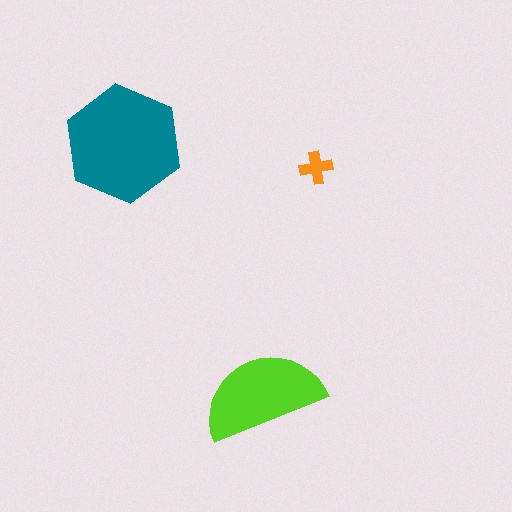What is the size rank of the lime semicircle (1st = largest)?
2nd.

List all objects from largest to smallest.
The teal hexagon, the lime semicircle, the orange cross.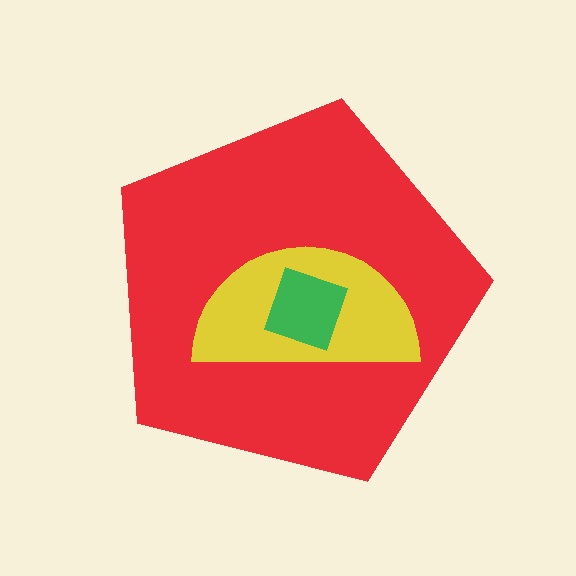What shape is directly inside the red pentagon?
The yellow semicircle.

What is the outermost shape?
The red pentagon.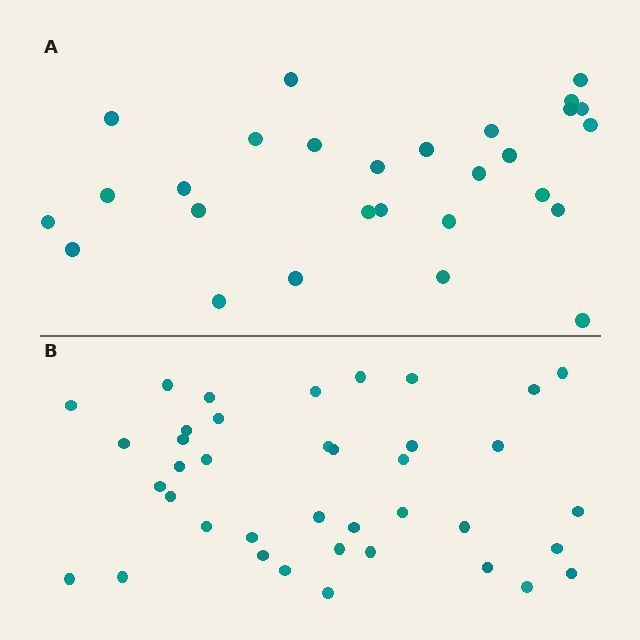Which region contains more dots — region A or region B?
Region B (the bottom region) has more dots.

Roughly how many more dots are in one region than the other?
Region B has roughly 12 or so more dots than region A.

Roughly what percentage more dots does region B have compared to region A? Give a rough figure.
About 40% more.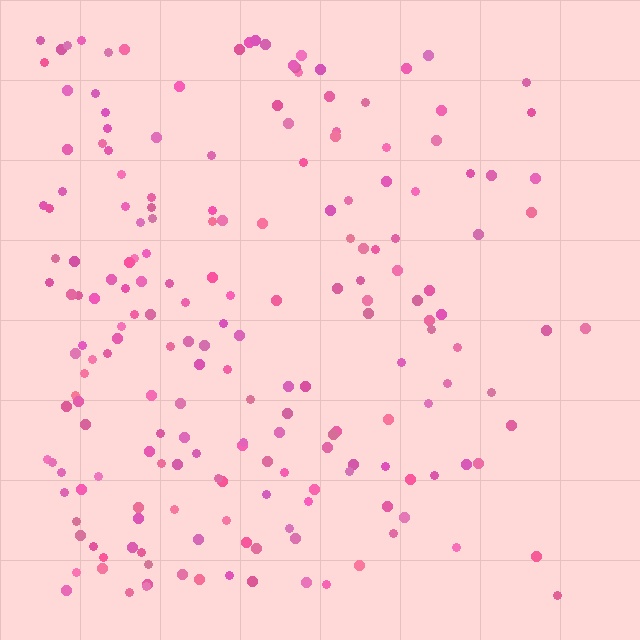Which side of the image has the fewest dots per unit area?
The right.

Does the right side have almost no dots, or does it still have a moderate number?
Still a moderate number, just noticeably fewer than the left.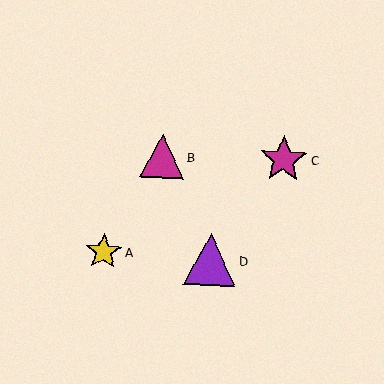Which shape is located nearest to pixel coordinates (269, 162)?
The magenta star (labeled C) at (284, 159) is nearest to that location.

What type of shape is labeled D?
Shape D is a purple triangle.